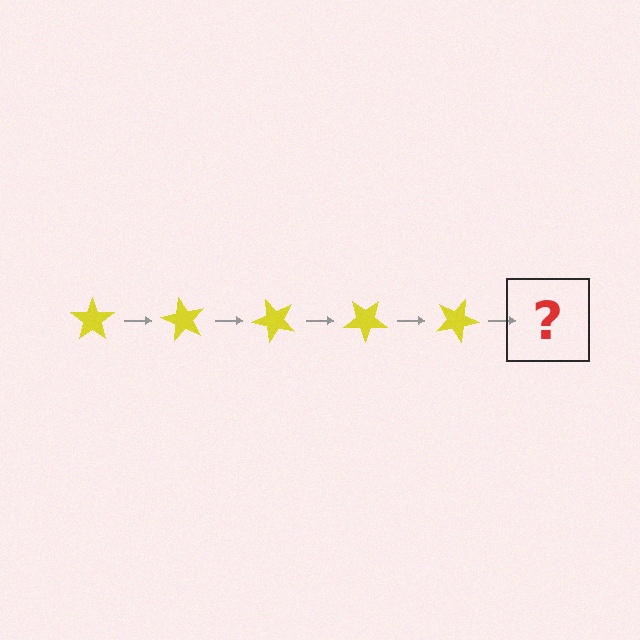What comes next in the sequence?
The next element should be a yellow star rotated 300 degrees.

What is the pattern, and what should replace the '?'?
The pattern is that the star rotates 60 degrees each step. The '?' should be a yellow star rotated 300 degrees.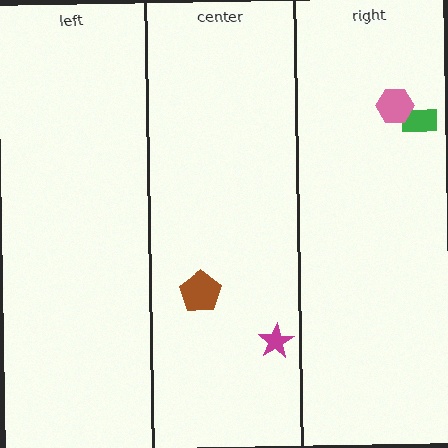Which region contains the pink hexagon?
The right region.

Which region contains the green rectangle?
The right region.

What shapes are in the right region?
The green rectangle, the pink hexagon.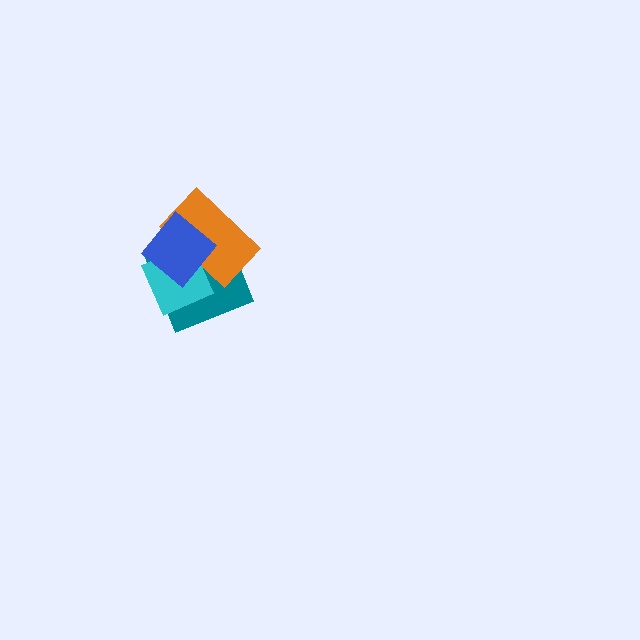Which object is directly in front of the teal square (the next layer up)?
The cyan square is directly in front of the teal square.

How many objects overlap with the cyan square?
3 objects overlap with the cyan square.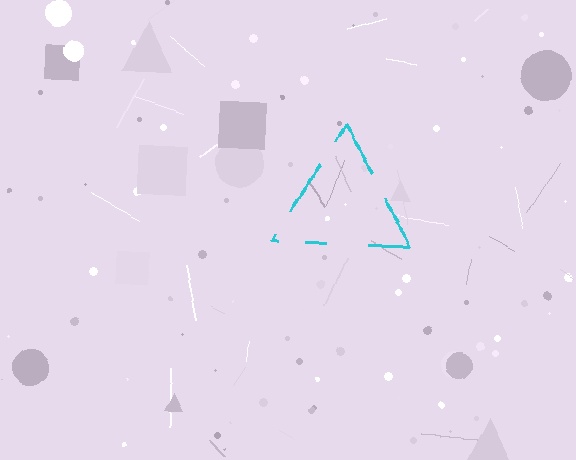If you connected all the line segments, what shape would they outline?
They would outline a triangle.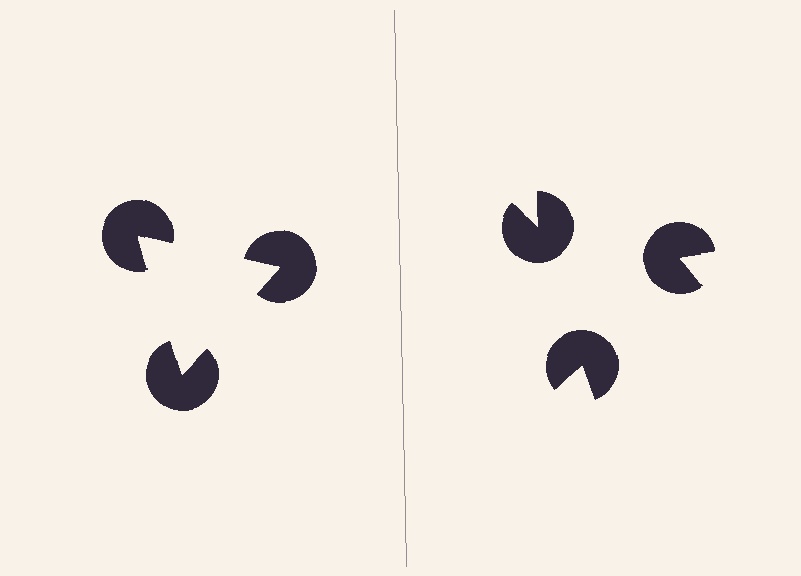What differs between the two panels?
The pac-man discs are positioned identically on both sides; only the wedge orientations differ. On the left they align to a triangle; on the right they are misaligned.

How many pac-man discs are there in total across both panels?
6 — 3 on each side.